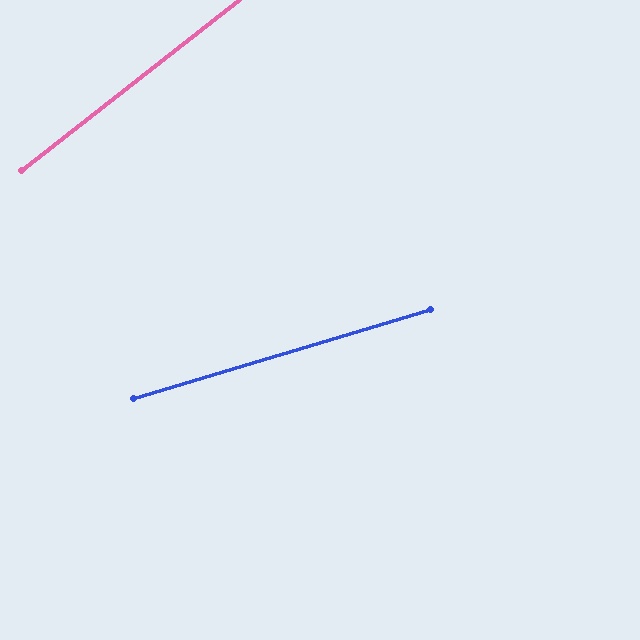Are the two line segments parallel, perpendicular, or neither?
Neither parallel nor perpendicular — they differ by about 22°.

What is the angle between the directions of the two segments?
Approximately 22 degrees.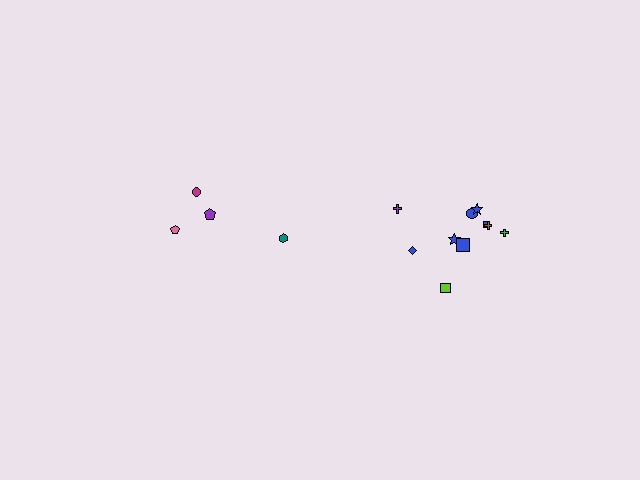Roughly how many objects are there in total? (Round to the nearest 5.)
Roughly 15 objects in total.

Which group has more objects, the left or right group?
The right group.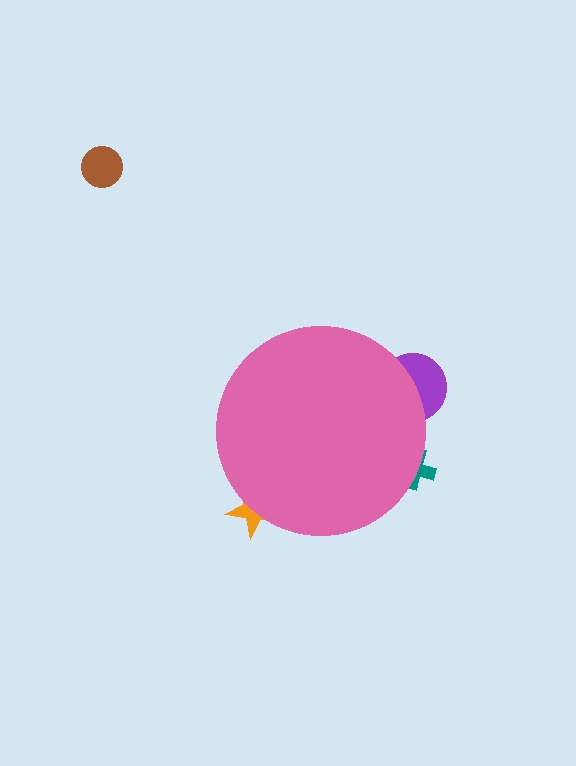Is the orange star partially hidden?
Yes, the orange star is partially hidden behind the pink circle.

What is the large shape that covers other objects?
A pink circle.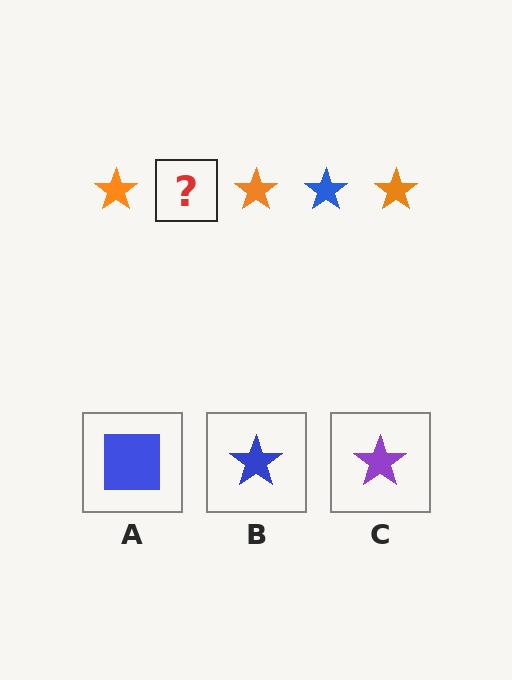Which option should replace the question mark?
Option B.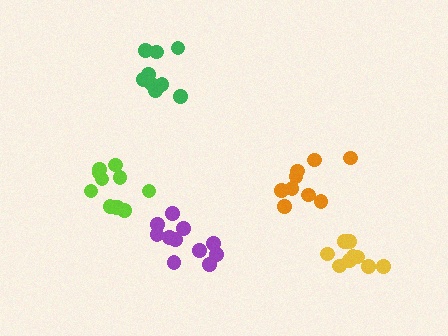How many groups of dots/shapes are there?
There are 5 groups.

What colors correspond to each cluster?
The clusters are colored: lime, orange, green, purple, yellow.